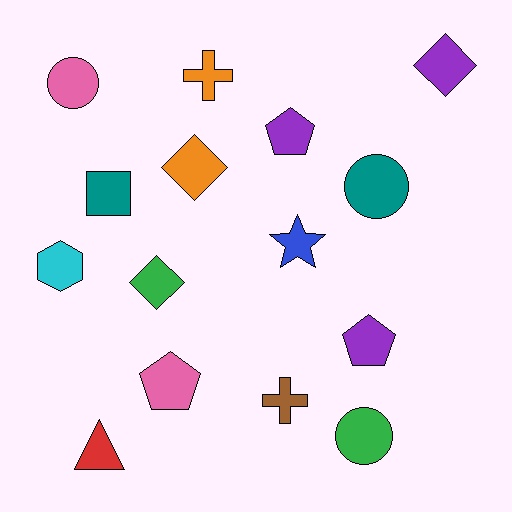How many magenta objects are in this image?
There are no magenta objects.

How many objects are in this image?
There are 15 objects.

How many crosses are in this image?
There are 2 crosses.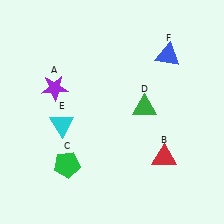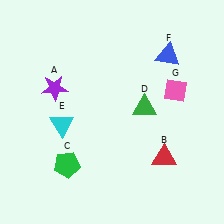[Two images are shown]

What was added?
A pink diamond (G) was added in Image 2.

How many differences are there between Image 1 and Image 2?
There is 1 difference between the two images.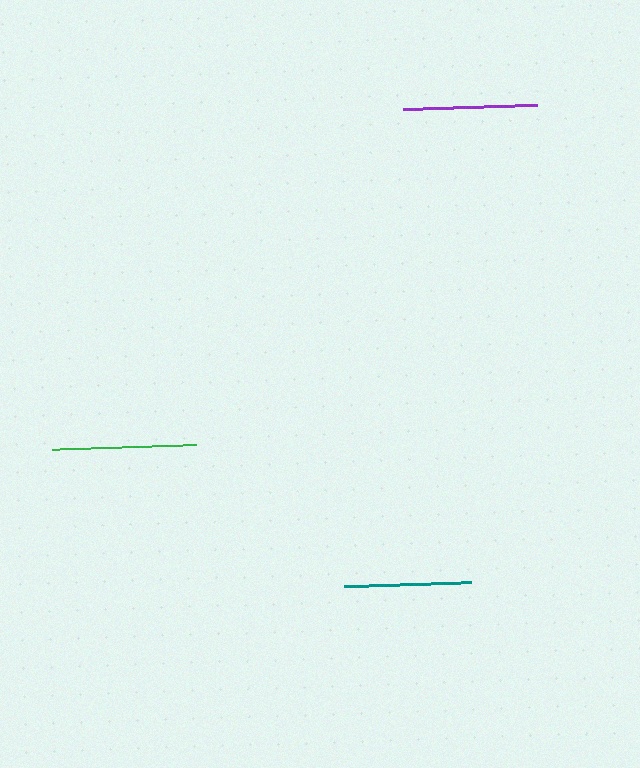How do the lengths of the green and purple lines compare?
The green and purple lines are approximately the same length.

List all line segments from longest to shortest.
From longest to shortest: green, purple, teal.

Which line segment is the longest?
The green line is the longest at approximately 143 pixels.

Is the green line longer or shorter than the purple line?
The green line is longer than the purple line.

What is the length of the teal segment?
The teal segment is approximately 127 pixels long.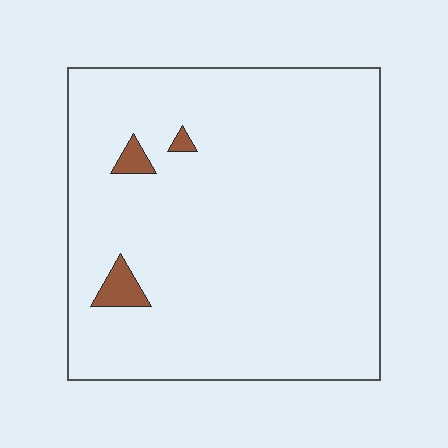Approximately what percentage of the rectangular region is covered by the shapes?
Approximately 5%.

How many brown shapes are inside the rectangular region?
3.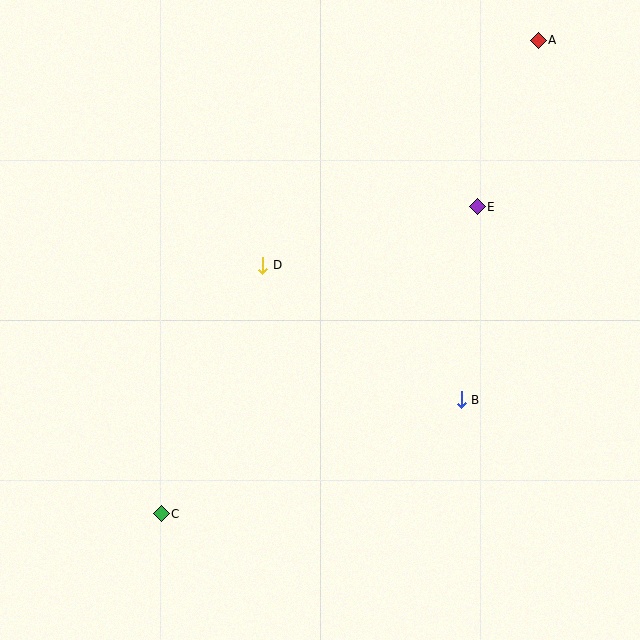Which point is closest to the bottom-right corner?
Point B is closest to the bottom-right corner.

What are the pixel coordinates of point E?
Point E is at (477, 207).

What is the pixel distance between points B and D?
The distance between B and D is 240 pixels.